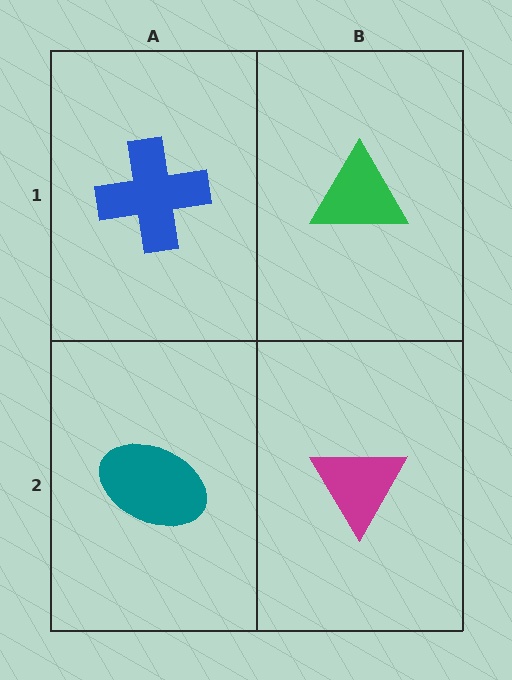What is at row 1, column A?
A blue cross.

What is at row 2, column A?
A teal ellipse.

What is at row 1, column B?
A green triangle.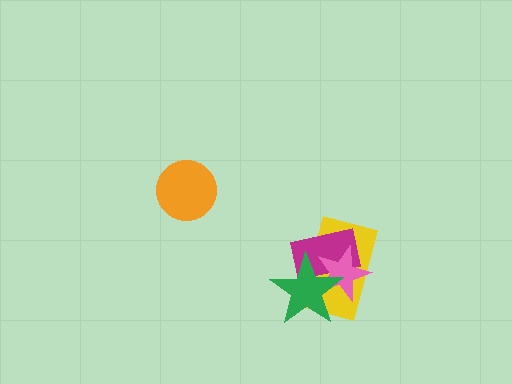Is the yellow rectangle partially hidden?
Yes, it is partially covered by another shape.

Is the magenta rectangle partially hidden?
Yes, it is partially covered by another shape.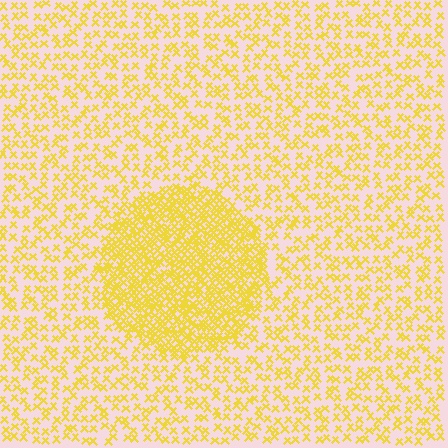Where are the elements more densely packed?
The elements are more densely packed inside the circle boundary.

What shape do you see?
I see a circle.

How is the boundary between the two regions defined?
The boundary is defined by a change in element density (approximately 2.5x ratio). All elements are the same color, size, and shape.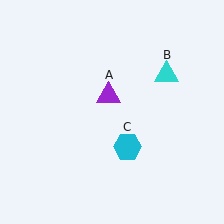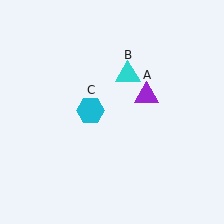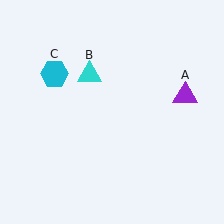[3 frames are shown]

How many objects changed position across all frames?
3 objects changed position: purple triangle (object A), cyan triangle (object B), cyan hexagon (object C).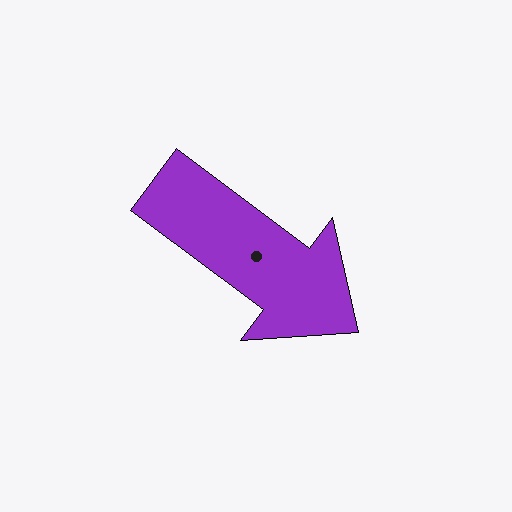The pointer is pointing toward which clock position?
Roughly 4 o'clock.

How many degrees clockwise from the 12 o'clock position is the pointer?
Approximately 127 degrees.